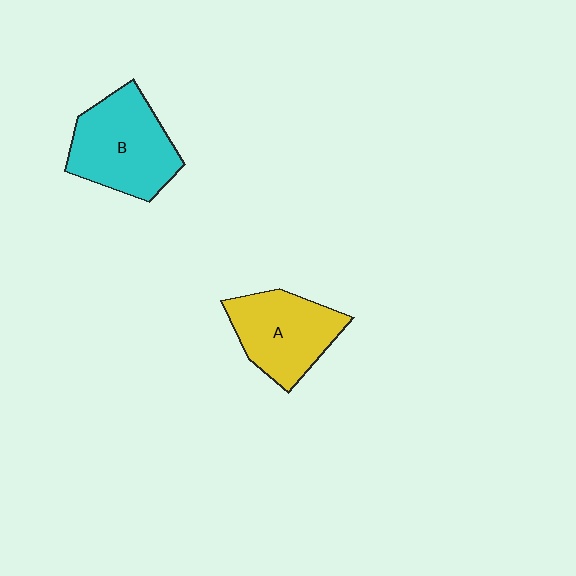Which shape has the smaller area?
Shape A (yellow).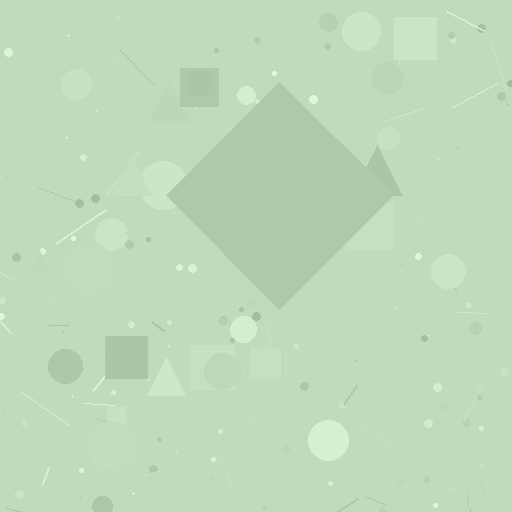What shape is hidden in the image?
A diamond is hidden in the image.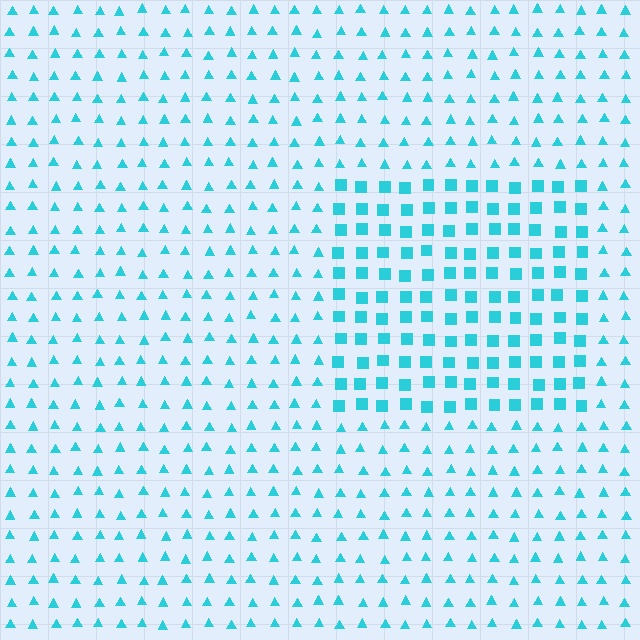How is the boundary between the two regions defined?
The boundary is defined by a change in element shape: squares inside vs. triangles outside. All elements share the same color and spacing.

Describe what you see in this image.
The image is filled with small cyan elements arranged in a uniform grid. A rectangle-shaped region contains squares, while the surrounding area contains triangles. The boundary is defined purely by the change in element shape.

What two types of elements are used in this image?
The image uses squares inside the rectangle region and triangles outside it.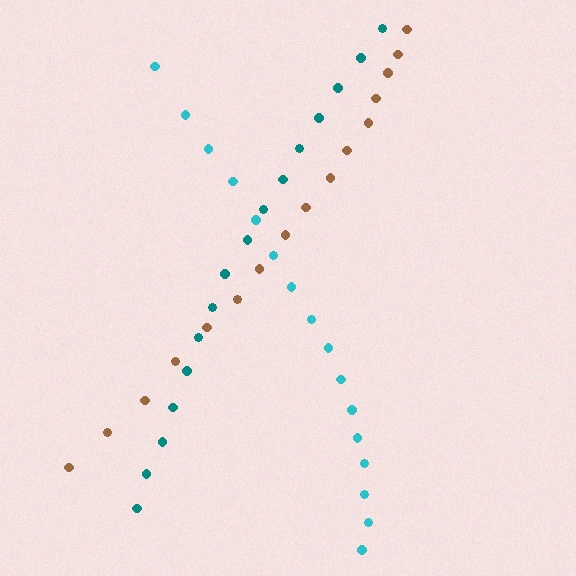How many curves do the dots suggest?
There are 3 distinct paths.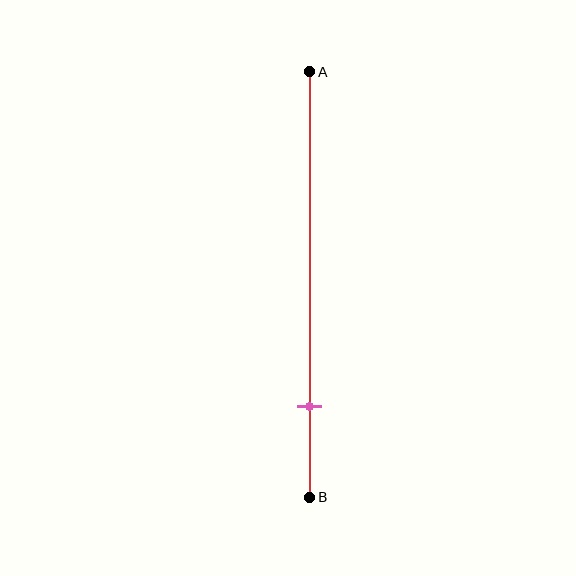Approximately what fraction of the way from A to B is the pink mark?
The pink mark is approximately 80% of the way from A to B.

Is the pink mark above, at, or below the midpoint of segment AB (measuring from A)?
The pink mark is below the midpoint of segment AB.